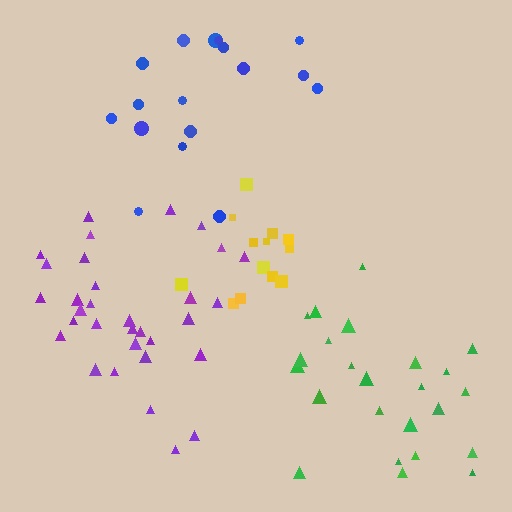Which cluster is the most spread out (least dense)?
Blue.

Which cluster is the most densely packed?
Yellow.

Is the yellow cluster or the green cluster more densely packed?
Yellow.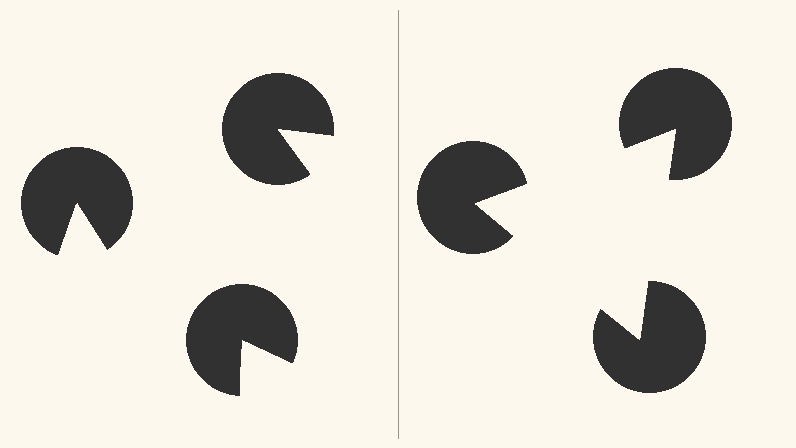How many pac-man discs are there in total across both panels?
6 — 3 on each side.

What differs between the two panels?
The pac-man discs are positioned identically on both sides; only the wedge orientations differ. On the right they align to a triangle; on the left they are misaligned.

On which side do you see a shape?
An illusory triangle appears on the right side. On the left side the wedge cuts are rotated, so no coherent shape forms.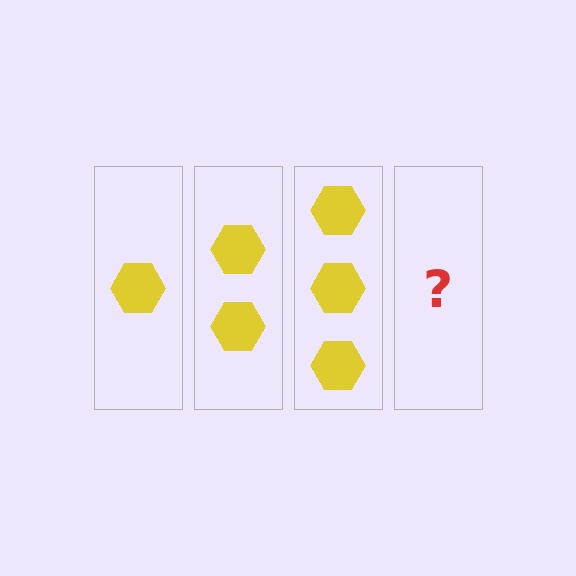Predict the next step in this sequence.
The next step is 4 hexagons.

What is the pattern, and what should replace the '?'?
The pattern is that each step adds one more hexagon. The '?' should be 4 hexagons.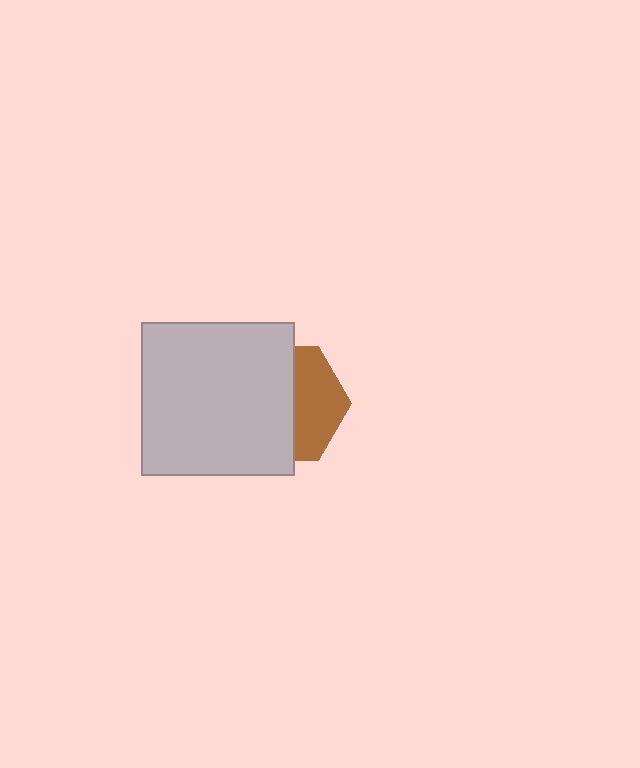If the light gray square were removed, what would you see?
You would see the complete brown hexagon.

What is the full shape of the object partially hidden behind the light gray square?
The partially hidden object is a brown hexagon.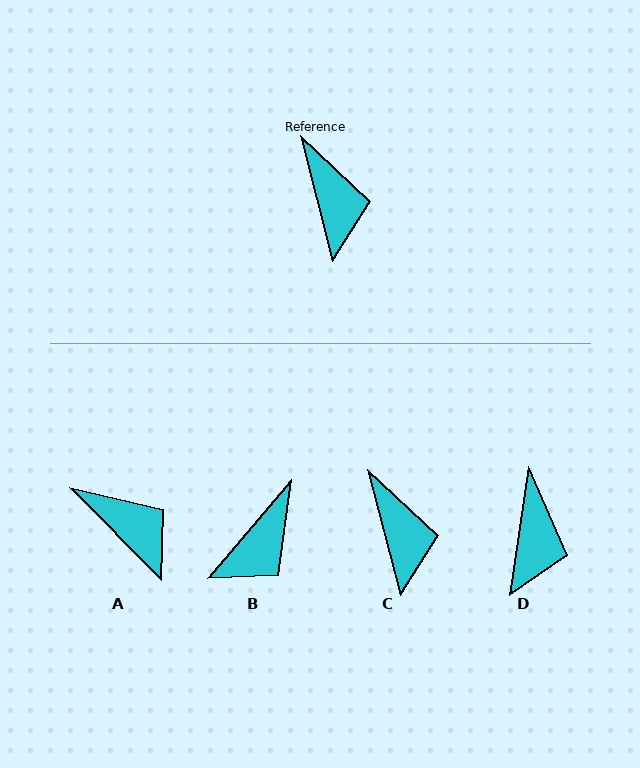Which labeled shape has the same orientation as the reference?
C.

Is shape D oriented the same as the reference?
No, it is off by about 23 degrees.